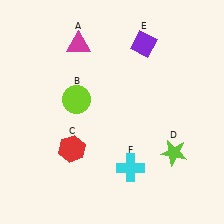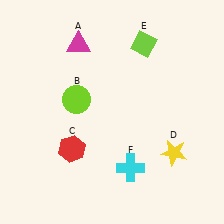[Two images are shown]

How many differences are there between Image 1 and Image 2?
There are 2 differences between the two images.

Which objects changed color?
D changed from lime to yellow. E changed from purple to lime.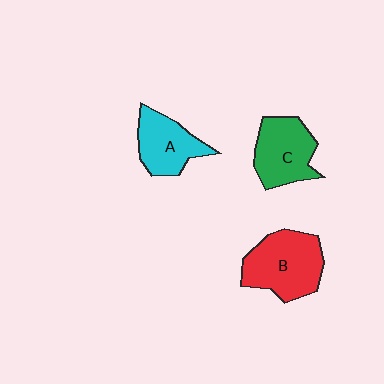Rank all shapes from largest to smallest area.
From largest to smallest: B (red), C (green), A (cyan).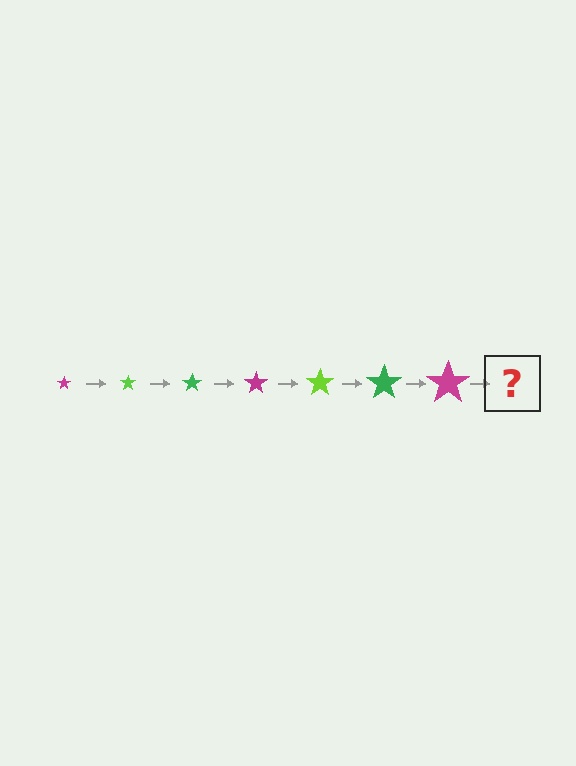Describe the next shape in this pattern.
It should be a lime star, larger than the previous one.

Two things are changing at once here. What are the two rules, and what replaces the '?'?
The two rules are that the star grows larger each step and the color cycles through magenta, lime, and green. The '?' should be a lime star, larger than the previous one.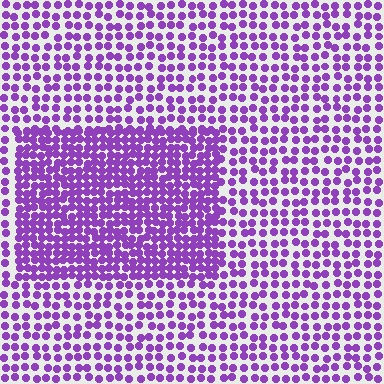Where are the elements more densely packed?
The elements are more densely packed inside the rectangle boundary.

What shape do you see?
I see a rectangle.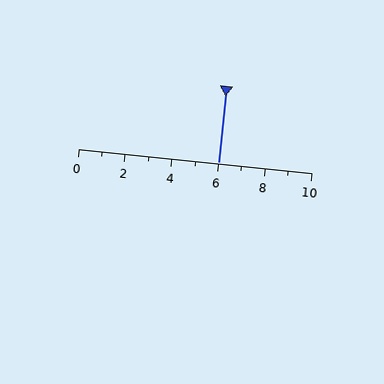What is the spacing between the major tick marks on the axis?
The major ticks are spaced 2 apart.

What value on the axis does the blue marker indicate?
The marker indicates approximately 6.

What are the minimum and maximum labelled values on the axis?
The axis runs from 0 to 10.